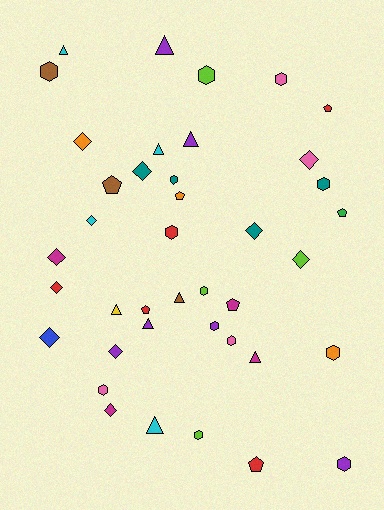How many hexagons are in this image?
There are 13 hexagons.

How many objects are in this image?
There are 40 objects.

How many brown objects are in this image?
There are 3 brown objects.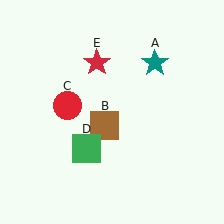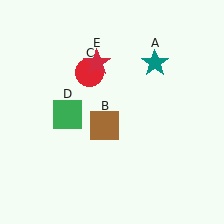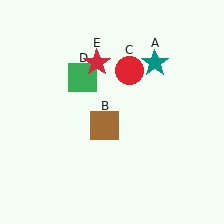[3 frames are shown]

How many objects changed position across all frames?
2 objects changed position: red circle (object C), green square (object D).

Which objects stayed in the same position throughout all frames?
Teal star (object A) and brown square (object B) and red star (object E) remained stationary.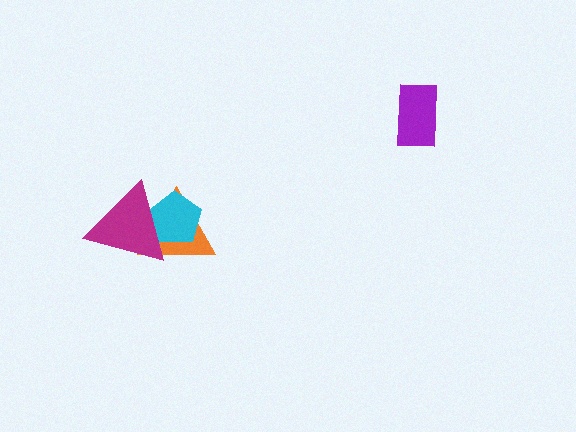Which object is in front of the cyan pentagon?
The magenta triangle is in front of the cyan pentagon.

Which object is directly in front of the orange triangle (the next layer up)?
The cyan pentagon is directly in front of the orange triangle.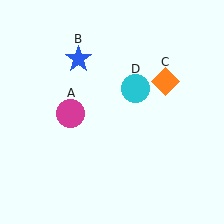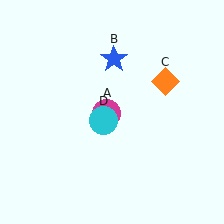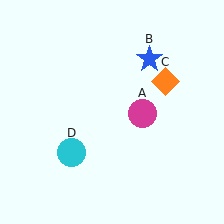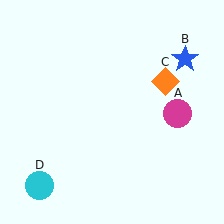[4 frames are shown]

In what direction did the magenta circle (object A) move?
The magenta circle (object A) moved right.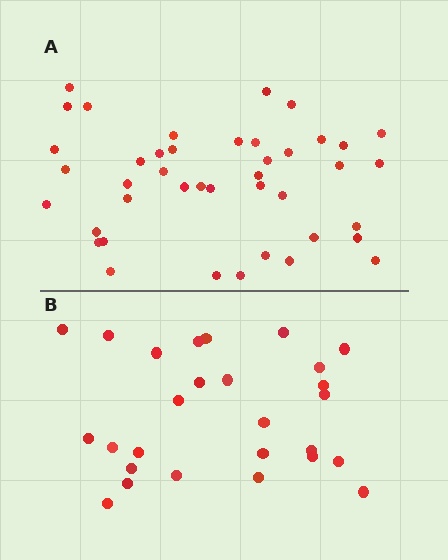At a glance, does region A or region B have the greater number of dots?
Region A (the top region) has more dots.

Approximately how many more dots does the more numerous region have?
Region A has approximately 15 more dots than region B.